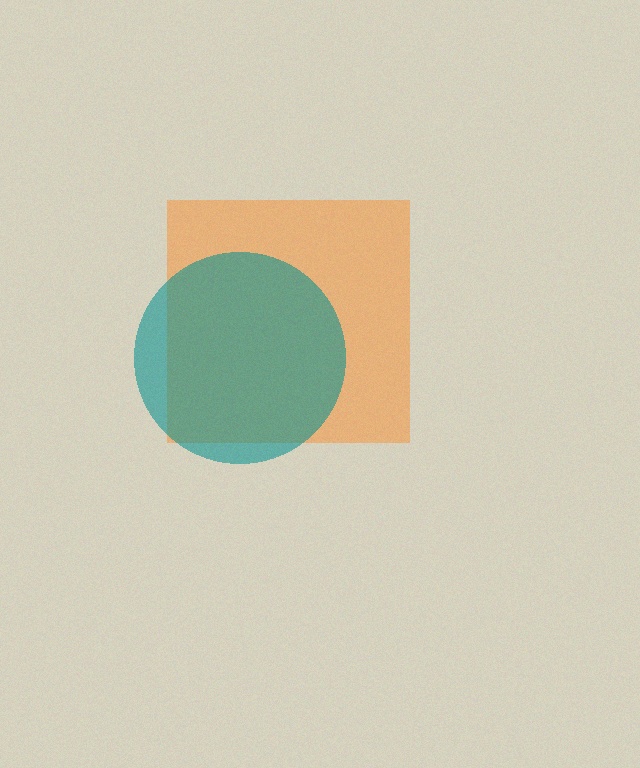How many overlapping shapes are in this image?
There are 2 overlapping shapes in the image.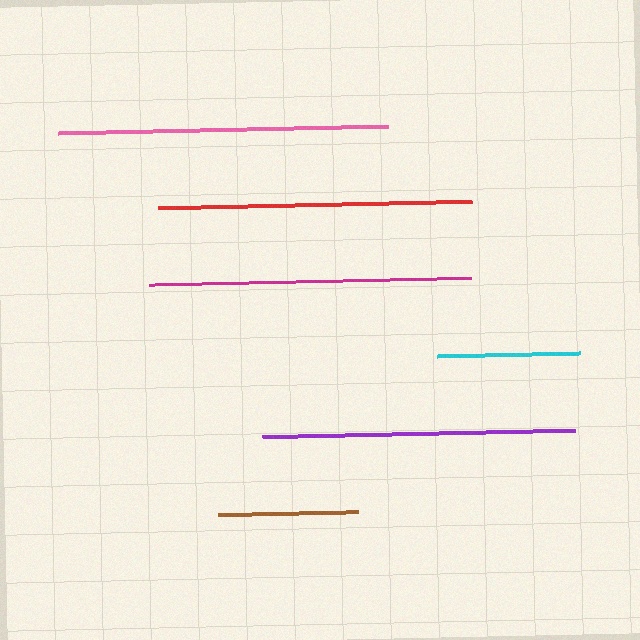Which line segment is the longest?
The pink line is the longest at approximately 331 pixels.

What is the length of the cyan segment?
The cyan segment is approximately 143 pixels long.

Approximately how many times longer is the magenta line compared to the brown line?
The magenta line is approximately 2.3 times the length of the brown line.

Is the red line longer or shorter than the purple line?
The purple line is longer than the red line.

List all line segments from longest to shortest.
From longest to shortest: pink, magenta, purple, red, cyan, brown.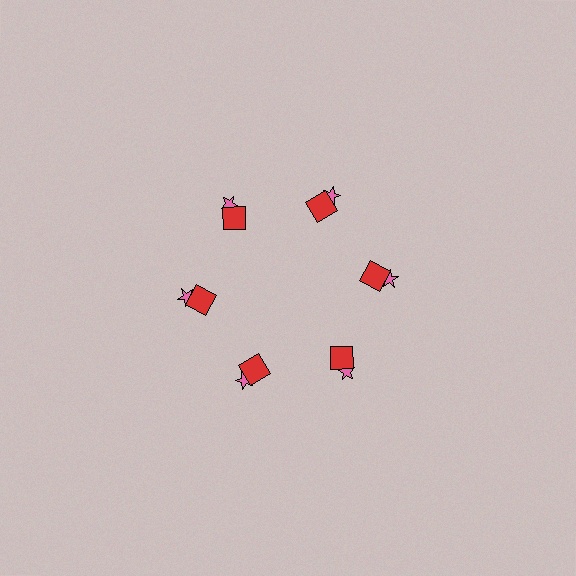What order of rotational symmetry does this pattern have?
This pattern has 6-fold rotational symmetry.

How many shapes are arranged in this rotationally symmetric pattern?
There are 12 shapes, arranged in 6 groups of 2.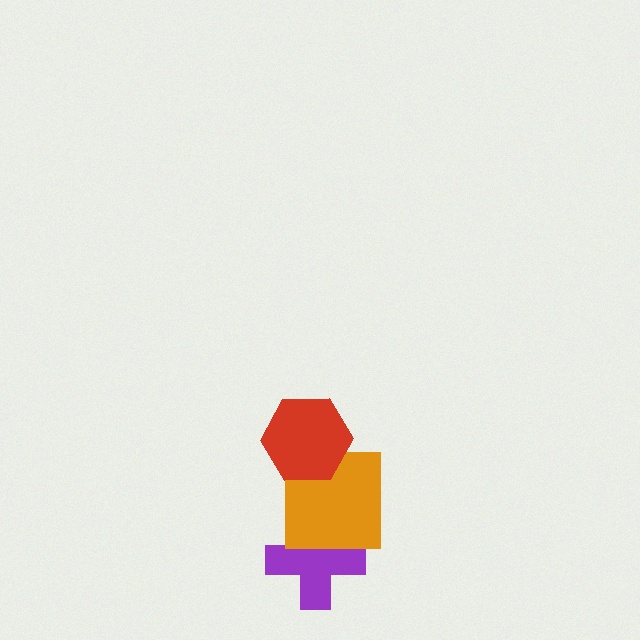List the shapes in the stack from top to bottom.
From top to bottom: the red hexagon, the orange square, the purple cross.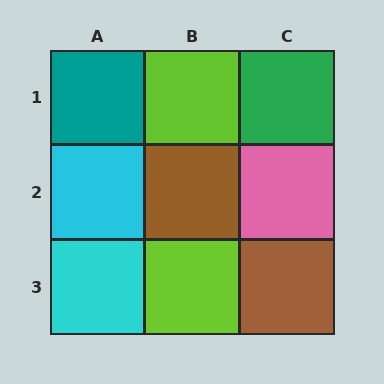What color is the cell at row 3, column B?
Lime.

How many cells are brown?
2 cells are brown.